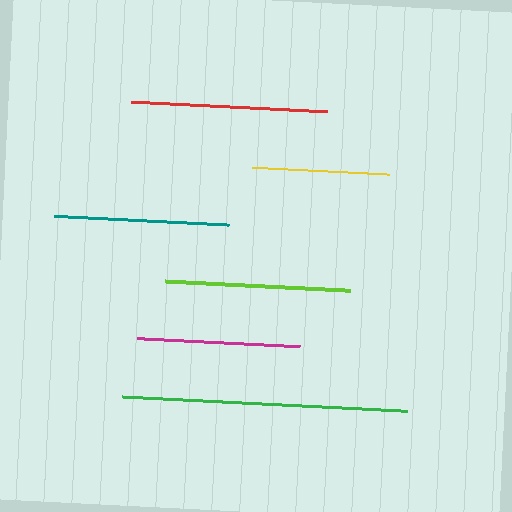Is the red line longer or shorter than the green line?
The green line is longer than the red line.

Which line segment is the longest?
The green line is the longest at approximately 285 pixels.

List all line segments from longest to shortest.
From longest to shortest: green, red, lime, teal, magenta, yellow.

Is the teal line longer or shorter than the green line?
The green line is longer than the teal line.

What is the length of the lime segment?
The lime segment is approximately 185 pixels long.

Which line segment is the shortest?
The yellow line is the shortest at approximately 137 pixels.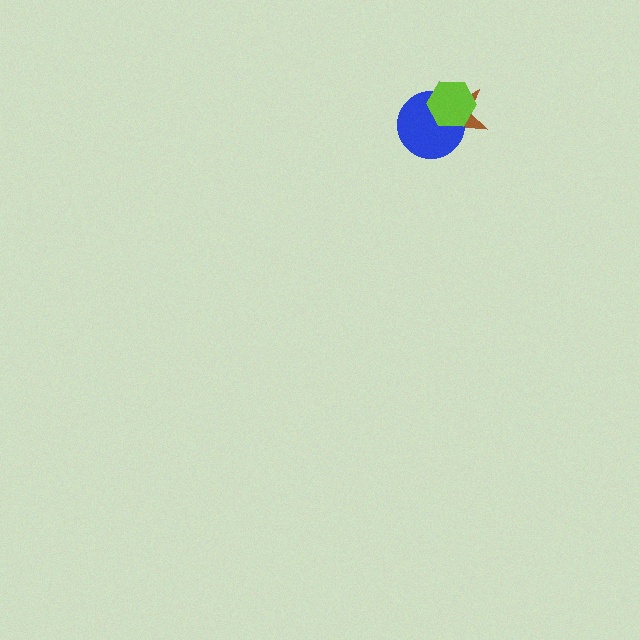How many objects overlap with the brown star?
2 objects overlap with the brown star.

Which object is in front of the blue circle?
The lime hexagon is in front of the blue circle.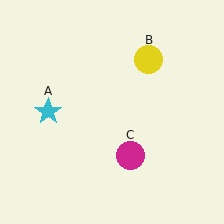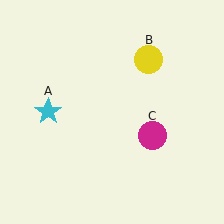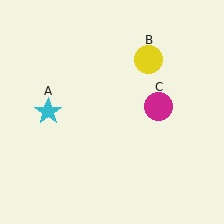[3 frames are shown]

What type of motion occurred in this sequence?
The magenta circle (object C) rotated counterclockwise around the center of the scene.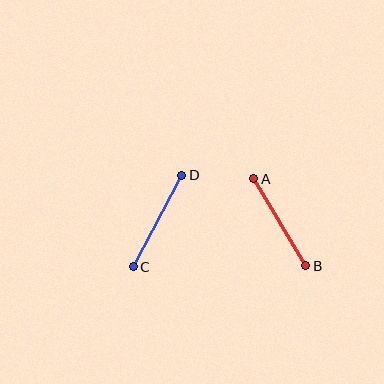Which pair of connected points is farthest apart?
Points C and D are farthest apart.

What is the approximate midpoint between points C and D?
The midpoint is at approximately (157, 221) pixels.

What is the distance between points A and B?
The distance is approximately 101 pixels.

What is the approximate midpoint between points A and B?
The midpoint is at approximately (280, 222) pixels.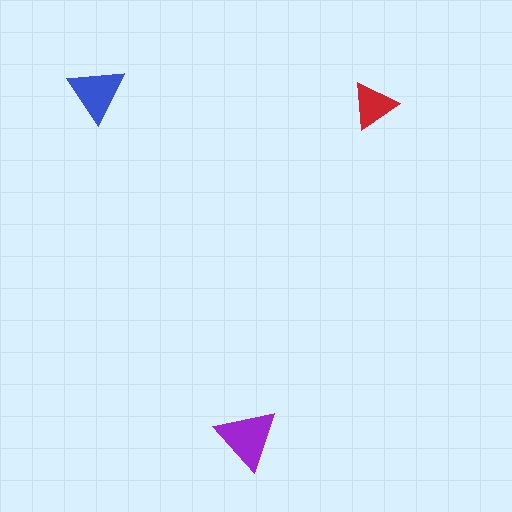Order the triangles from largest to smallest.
the purple one, the blue one, the red one.